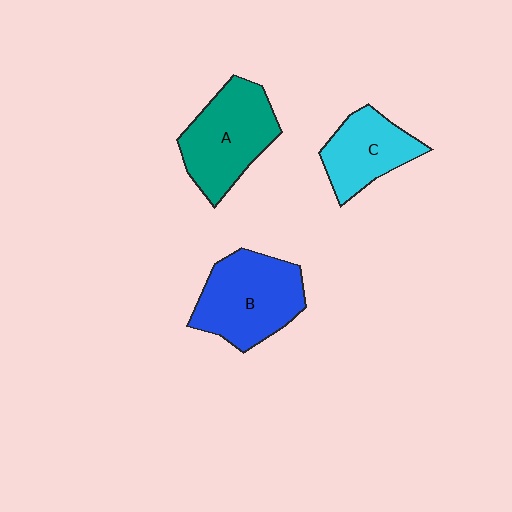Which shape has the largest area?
Shape B (blue).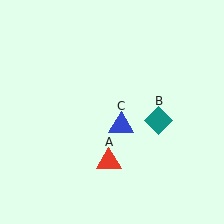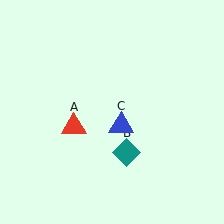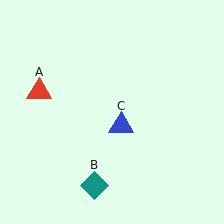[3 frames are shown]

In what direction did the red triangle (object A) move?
The red triangle (object A) moved up and to the left.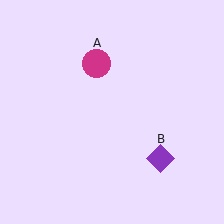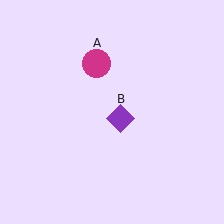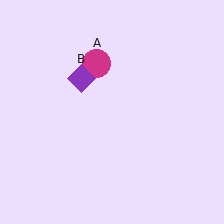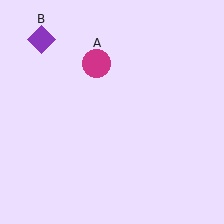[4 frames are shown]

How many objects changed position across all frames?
1 object changed position: purple diamond (object B).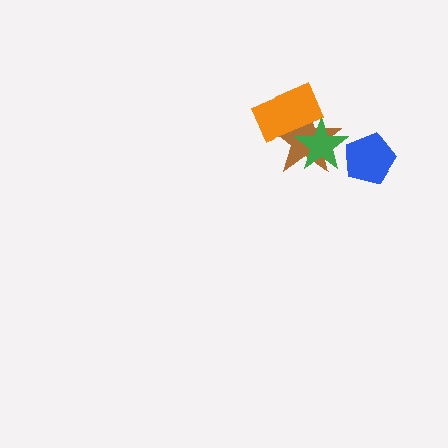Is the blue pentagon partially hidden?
Yes, it is partially covered by another shape.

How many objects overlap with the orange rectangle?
2 objects overlap with the orange rectangle.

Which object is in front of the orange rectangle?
The green star is in front of the orange rectangle.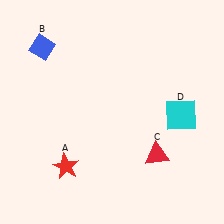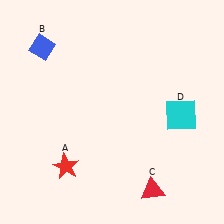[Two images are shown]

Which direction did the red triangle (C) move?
The red triangle (C) moved down.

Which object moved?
The red triangle (C) moved down.